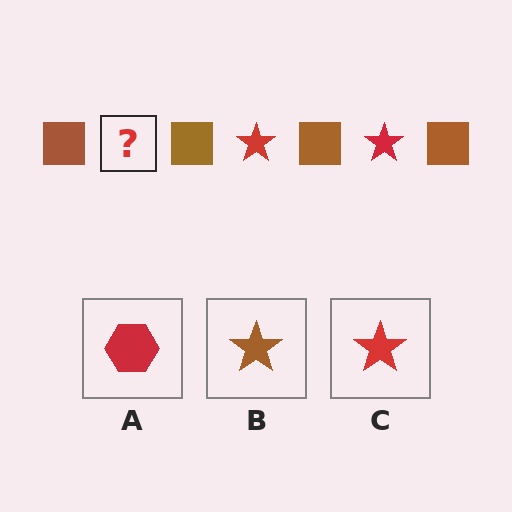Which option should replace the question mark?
Option C.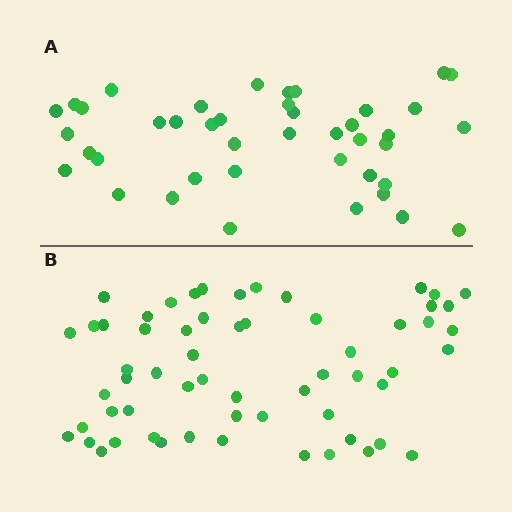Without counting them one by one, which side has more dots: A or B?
Region B (the bottom region) has more dots.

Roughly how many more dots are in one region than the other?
Region B has approximately 20 more dots than region A.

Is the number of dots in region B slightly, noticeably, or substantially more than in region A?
Region B has noticeably more, but not dramatically so. The ratio is roughly 1.4 to 1.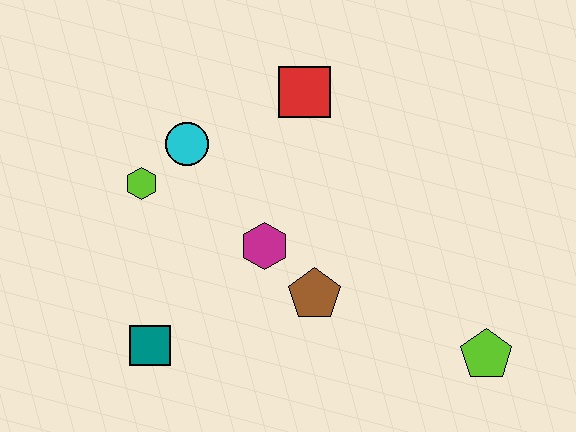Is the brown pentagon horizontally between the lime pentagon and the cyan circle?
Yes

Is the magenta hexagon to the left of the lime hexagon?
No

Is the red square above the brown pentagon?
Yes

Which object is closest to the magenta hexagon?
The brown pentagon is closest to the magenta hexagon.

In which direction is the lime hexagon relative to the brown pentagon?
The lime hexagon is to the left of the brown pentagon.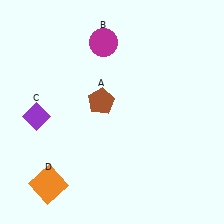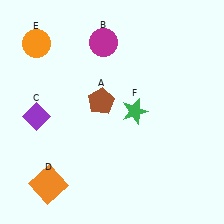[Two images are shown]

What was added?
An orange circle (E), a green star (F) were added in Image 2.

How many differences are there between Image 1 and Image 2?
There are 2 differences between the two images.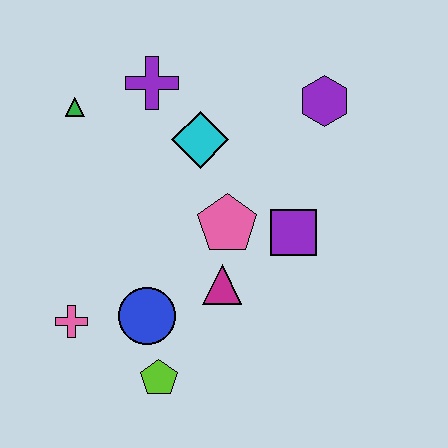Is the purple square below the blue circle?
No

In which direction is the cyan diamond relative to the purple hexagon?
The cyan diamond is to the left of the purple hexagon.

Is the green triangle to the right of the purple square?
No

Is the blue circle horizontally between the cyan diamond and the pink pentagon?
No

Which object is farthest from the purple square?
The green triangle is farthest from the purple square.